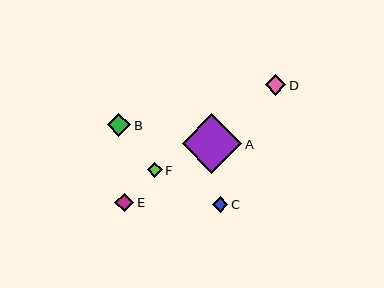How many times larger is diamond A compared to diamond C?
Diamond A is approximately 3.8 times the size of diamond C.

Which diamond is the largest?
Diamond A is the largest with a size of approximately 60 pixels.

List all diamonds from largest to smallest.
From largest to smallest: A, B, D, E, C, F.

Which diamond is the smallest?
Diamond F is the smallest with a size of approximately 15 pixels.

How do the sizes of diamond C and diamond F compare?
Diamond C and diamond F are approximately the same size.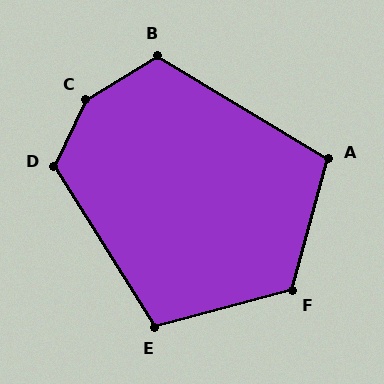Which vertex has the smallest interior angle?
A, at approximately 106 degrees.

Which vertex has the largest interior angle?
C, at approximately 147 degrees.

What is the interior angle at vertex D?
Approximately 122 degrees (obtuse).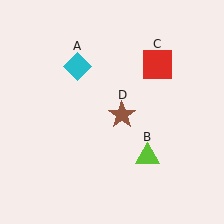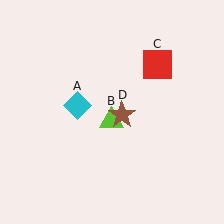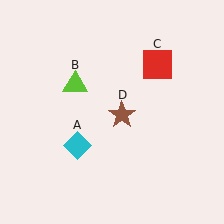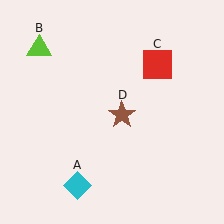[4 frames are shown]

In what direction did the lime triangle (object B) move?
The lime triangle (object B) moved up and to the left.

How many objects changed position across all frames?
2 objects changed position: cyan diamond (object A), lime triangle (object B).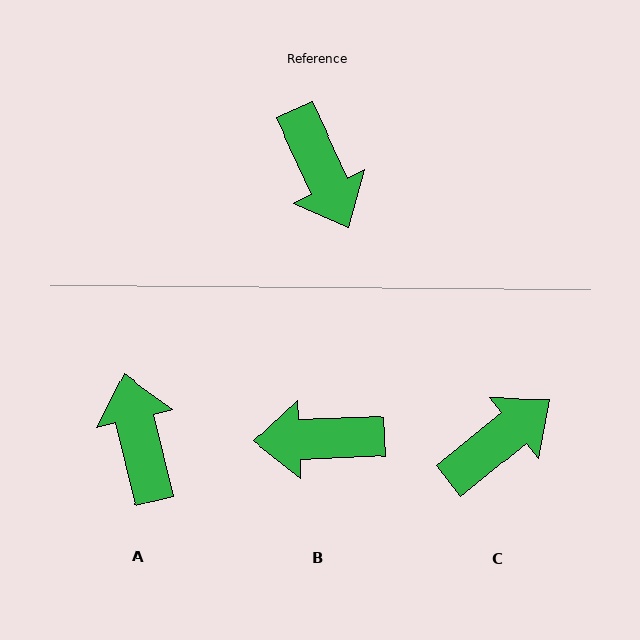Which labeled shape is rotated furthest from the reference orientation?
A, about 169 degrees away.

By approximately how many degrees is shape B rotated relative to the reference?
Approximately 113 degrees clockwise.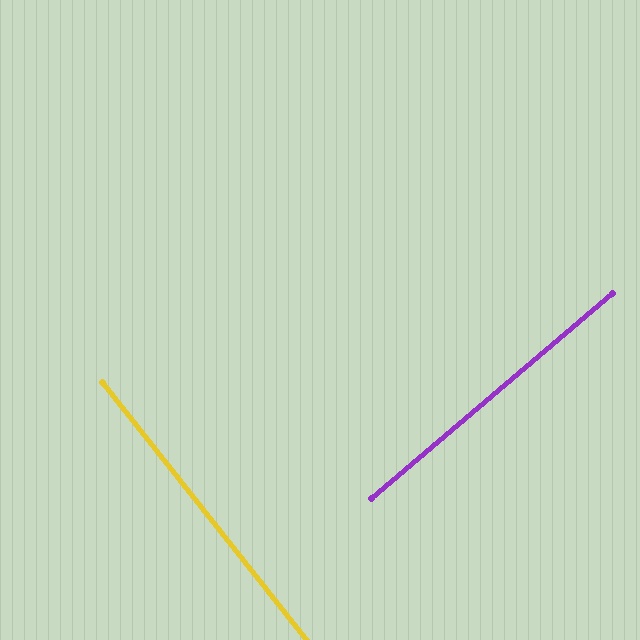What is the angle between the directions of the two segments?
Approximately 88 degrees.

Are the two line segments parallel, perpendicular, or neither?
Perpendicular — they meet at approximately 88°.